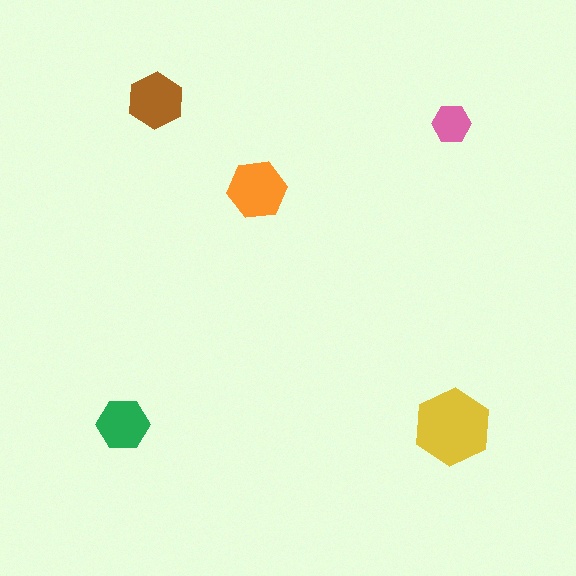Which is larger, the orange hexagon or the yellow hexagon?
The yellow one.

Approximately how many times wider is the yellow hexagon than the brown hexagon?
About 1.5 times wider.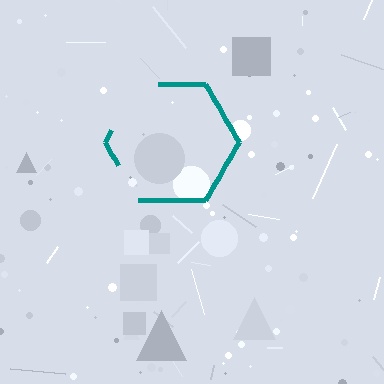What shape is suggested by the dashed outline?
The dashed outline suggests a hexagon.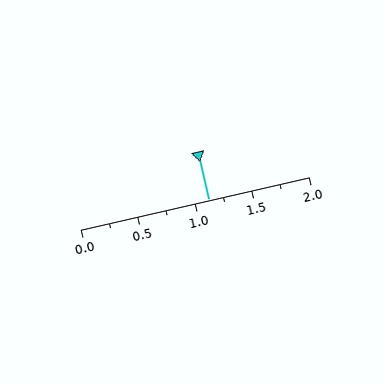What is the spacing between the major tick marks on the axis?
The major ticks are spaced 0.5 apart.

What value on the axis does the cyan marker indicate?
The marker indicates approximately 1.12.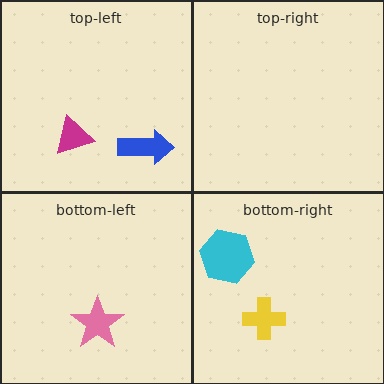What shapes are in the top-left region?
The blue arrow, the magenta triangle.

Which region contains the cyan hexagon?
The bottom-right region.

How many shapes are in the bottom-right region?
2.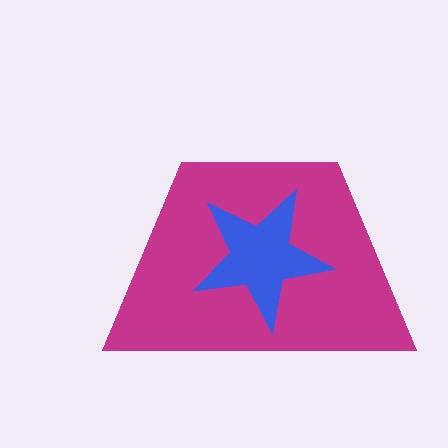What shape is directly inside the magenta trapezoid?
The blue star.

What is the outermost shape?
The magenta trapezoid.